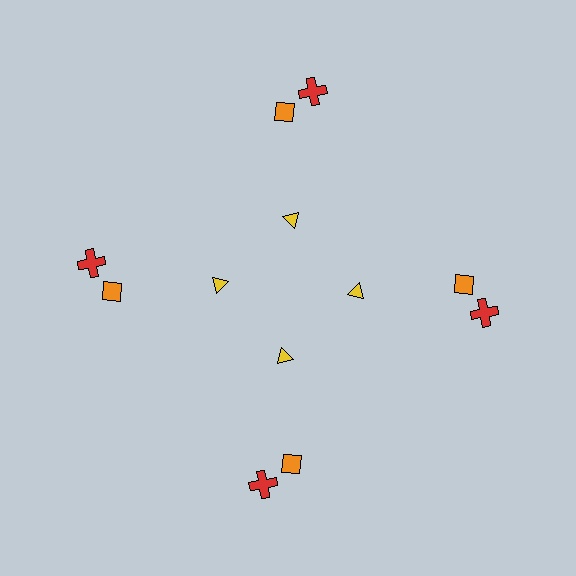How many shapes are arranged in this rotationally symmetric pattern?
There are 12 shapes, arranged in 4 groups of 3.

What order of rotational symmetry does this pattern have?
This pattern has 4-fold rotational symmetry.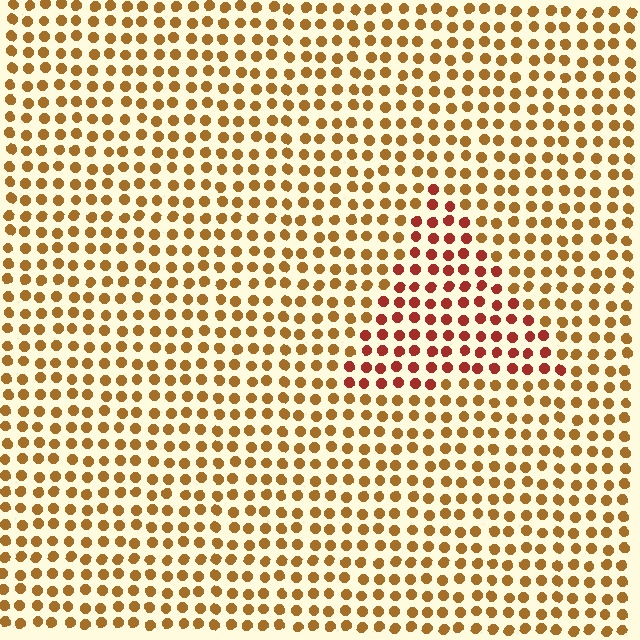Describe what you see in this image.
The image is filled with small brown elements in a uniform arrangement. A triangle-shaped region is visible where the elements are tinted to a slightly different hue, forming a subtle color boundary.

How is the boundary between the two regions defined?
The boundary is defined purely by a slight shift in hue (about 32 degrees). Spacing, size, and orientation are identical on both sides.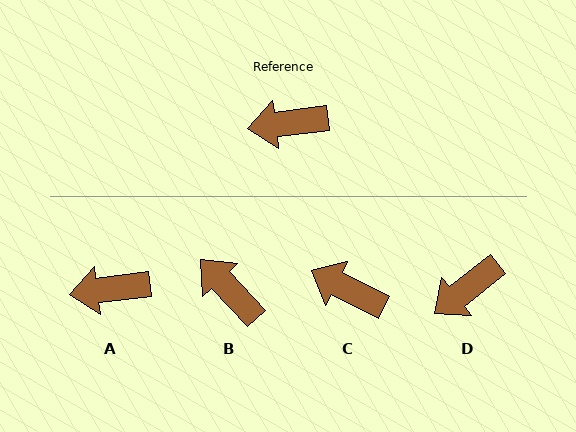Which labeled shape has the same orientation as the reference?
A.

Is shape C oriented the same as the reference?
No, it is off by about 34 degrees.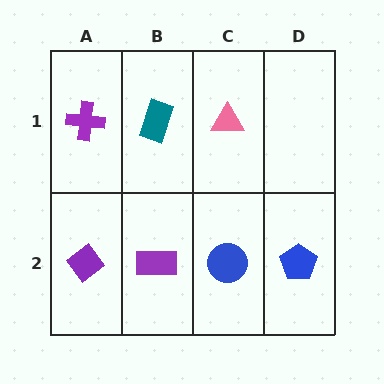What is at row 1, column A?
A purple cross.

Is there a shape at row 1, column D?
No, that cell is empty.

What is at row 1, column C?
A pink triangle.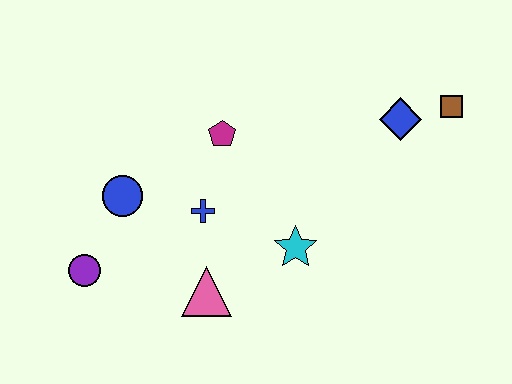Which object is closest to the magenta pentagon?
The blue cross is closest to the magenta pentagon.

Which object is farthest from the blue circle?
The brown square is farthest from the blue circle.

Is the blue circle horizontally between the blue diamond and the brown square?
No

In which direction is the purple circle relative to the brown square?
The purple circle is to the left of the brown square.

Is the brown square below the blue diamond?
No